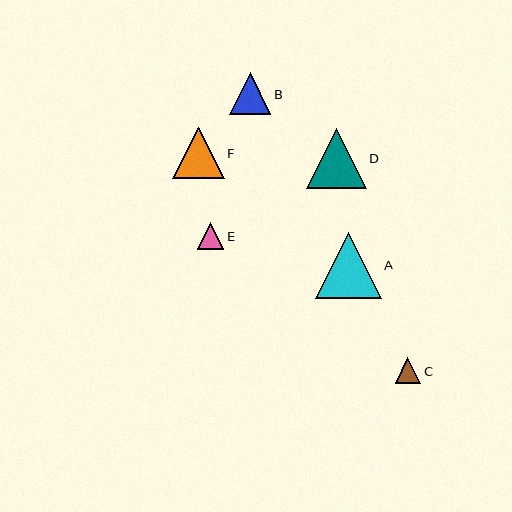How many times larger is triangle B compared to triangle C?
Triangle B is approximately 1.6 times the size of triangle C.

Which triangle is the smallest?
Triangle C is the smallest with a size of approximately 26 pixels.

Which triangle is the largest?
Triangle A is the largest with a size of approximately 66 pixels.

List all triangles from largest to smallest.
From largest to smallest: A, D, F, B, E, C.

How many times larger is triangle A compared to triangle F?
Triangle A is approximately 1.3 times the size of triangle F.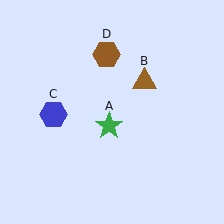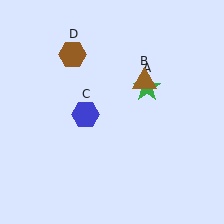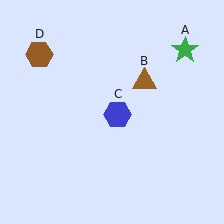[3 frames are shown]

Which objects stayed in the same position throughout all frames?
Brown triangle (object B) remained stationary.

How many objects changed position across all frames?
3 objects changed position: green star (object A), blue hexagon (object C), brown hexagon (object D).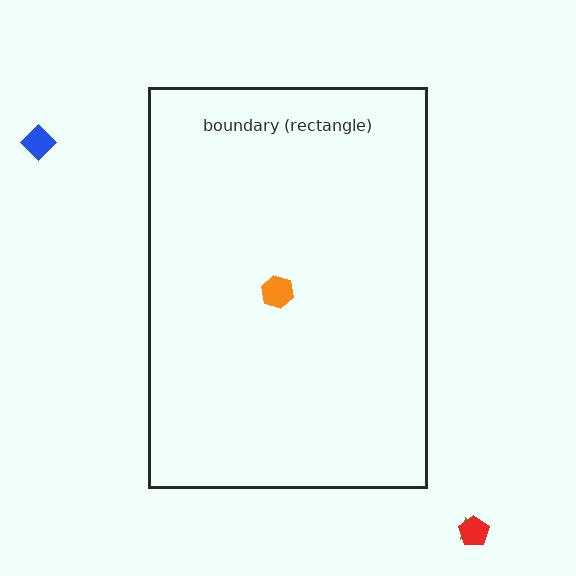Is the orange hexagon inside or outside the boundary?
Inside.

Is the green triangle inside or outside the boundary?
Outside.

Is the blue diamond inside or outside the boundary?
Outside.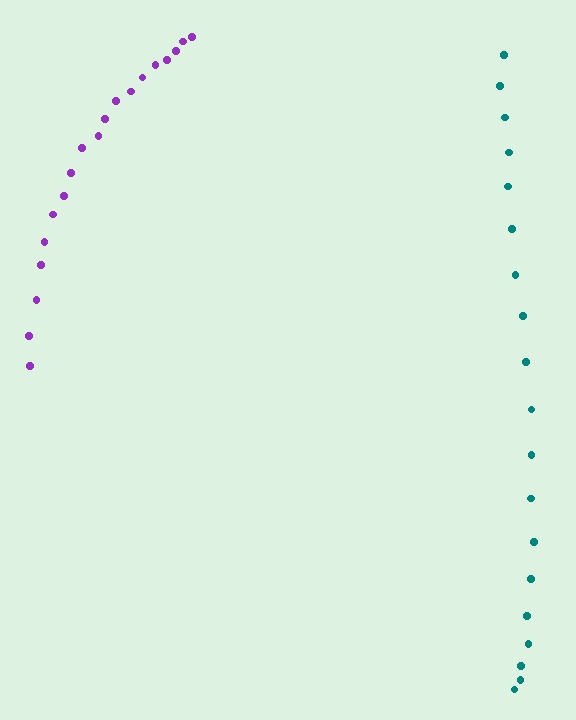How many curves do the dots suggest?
There are 2 distinct paths.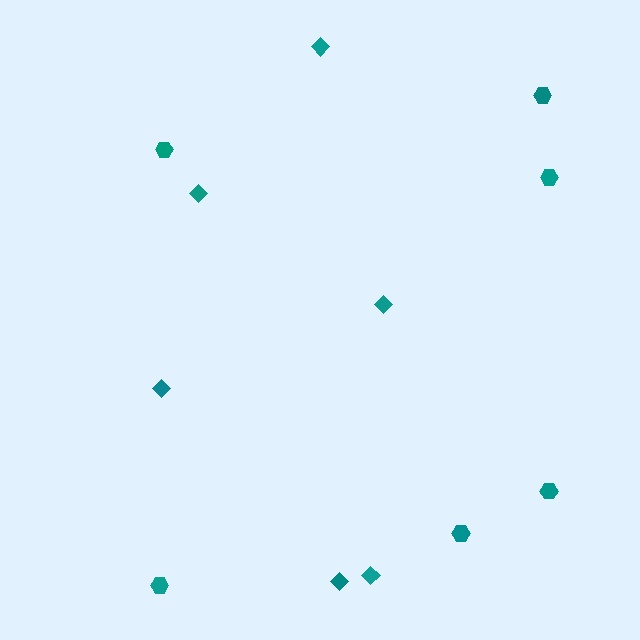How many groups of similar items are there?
There are 2 groups: one group of hexagons (6) and one group of diamonds (6).